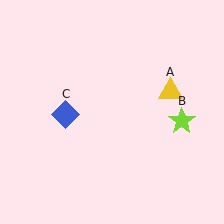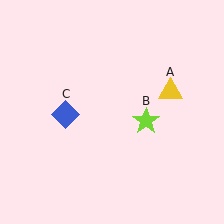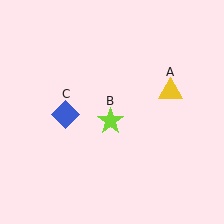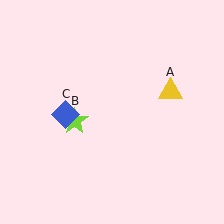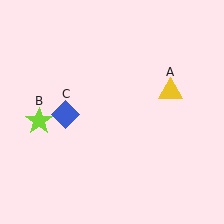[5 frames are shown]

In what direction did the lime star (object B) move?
The lime star (object B) moved left.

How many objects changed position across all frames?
1 object changed position: lime star (object B).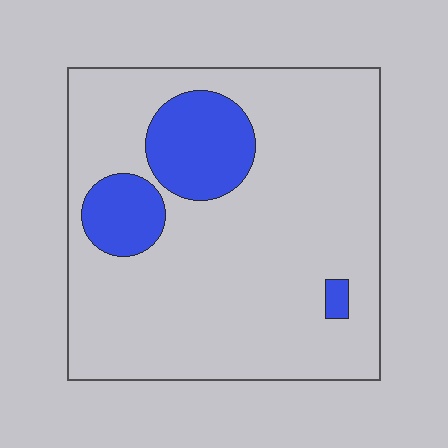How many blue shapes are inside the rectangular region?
3.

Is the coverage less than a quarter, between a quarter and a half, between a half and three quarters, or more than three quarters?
Less than a quarter.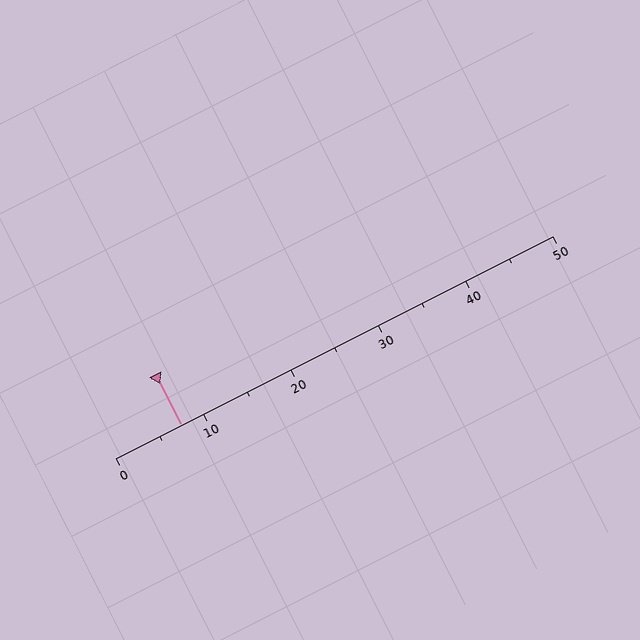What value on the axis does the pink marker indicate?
The marker indicates approximately 7.5.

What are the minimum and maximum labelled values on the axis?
The axis runs from 0 to 50.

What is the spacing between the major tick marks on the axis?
The major ticks are spaced 10 apart.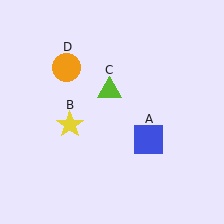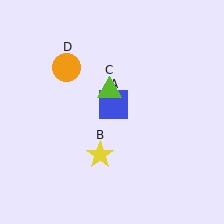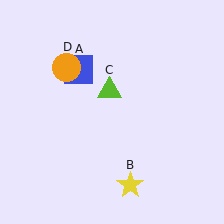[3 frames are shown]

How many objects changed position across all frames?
2 objects changed position: blue square (object A), yellow star (object B).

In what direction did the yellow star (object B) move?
The yellow star (object B) moved down and to the right.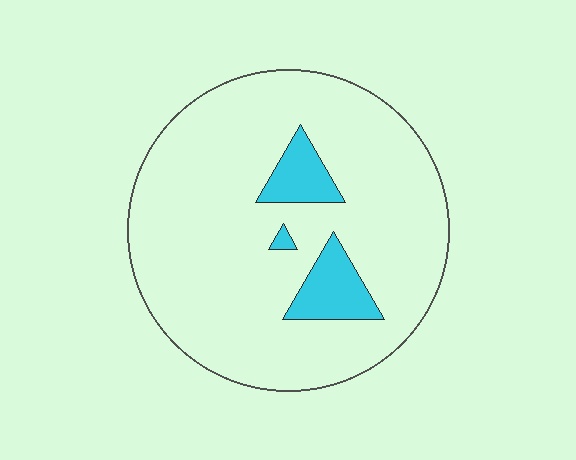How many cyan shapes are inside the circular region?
3.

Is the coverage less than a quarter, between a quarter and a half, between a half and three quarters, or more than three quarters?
Less than a quarter.